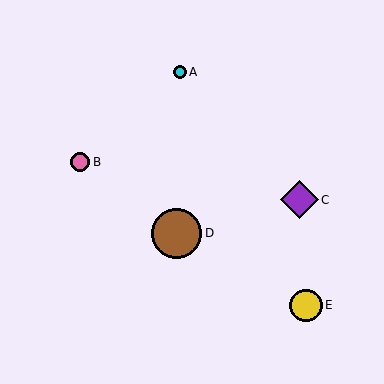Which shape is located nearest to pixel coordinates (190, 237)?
The brown circle (labeled D) at (177, 233) is nearest to that location.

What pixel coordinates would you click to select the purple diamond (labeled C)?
Click at (299, 200) to select the purple diamond C.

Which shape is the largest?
The brown circle (labeled D) is the largest.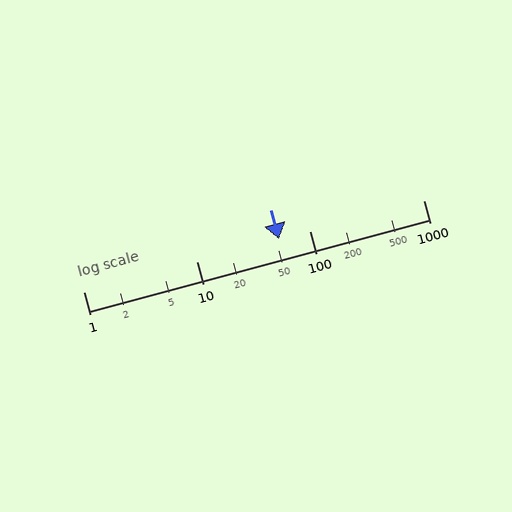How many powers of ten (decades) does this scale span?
The scale spans 3 decades, from 1 to 1000.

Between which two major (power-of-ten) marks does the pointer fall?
The pointer is between 10 and 100.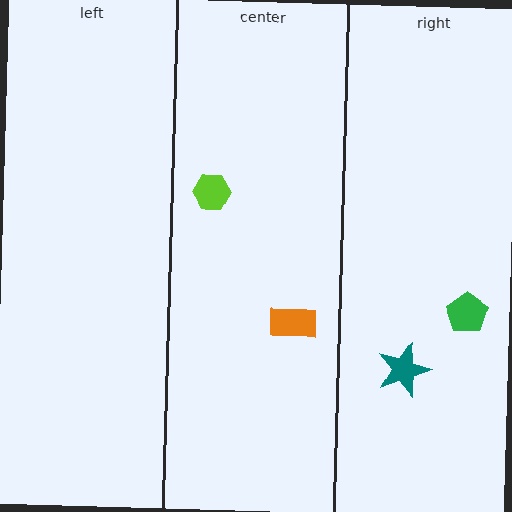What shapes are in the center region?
The orange rectangle, the lime hexagon.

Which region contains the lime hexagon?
The center region.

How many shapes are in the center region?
2.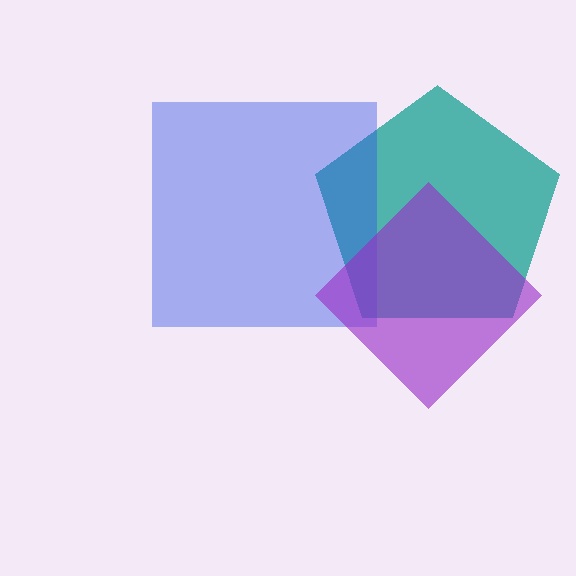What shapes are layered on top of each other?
The layered shapes are: a teal pentagon, a blue square, a purple diamond.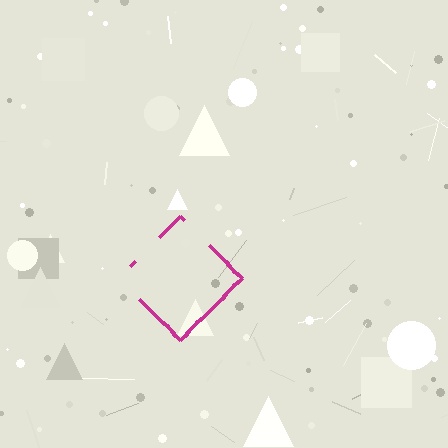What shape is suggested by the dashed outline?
The dashed outline suggests a diamond.